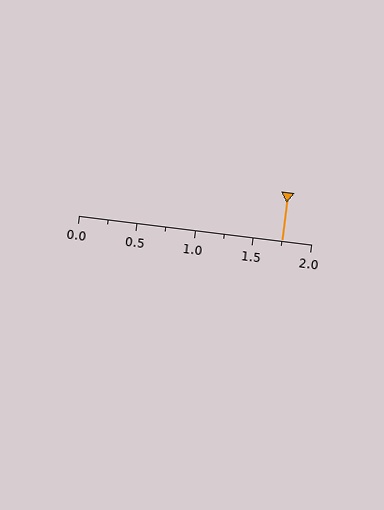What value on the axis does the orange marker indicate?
The marker indicates approximately 1.75.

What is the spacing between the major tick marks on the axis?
The major ticks are spaced 0.5 apart.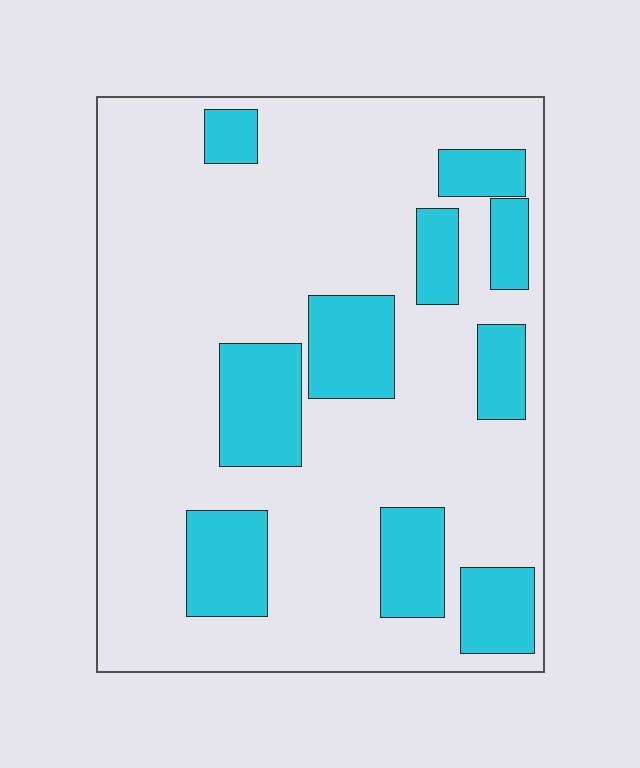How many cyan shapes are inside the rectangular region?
10.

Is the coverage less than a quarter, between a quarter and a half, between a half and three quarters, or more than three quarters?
Less than a quarter.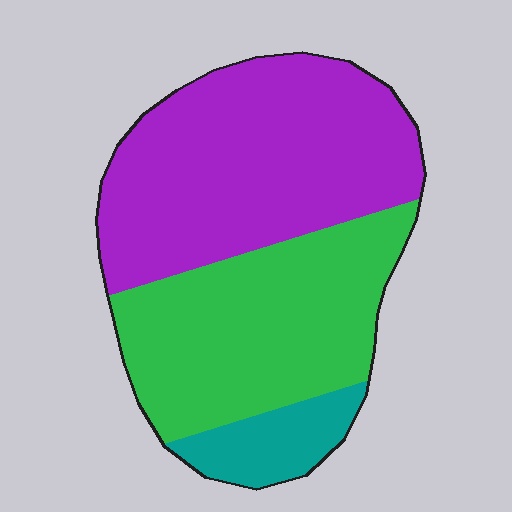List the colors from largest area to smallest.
From largest to smallest: purple, green, teal.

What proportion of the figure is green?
Green covers roughly 40% of the figure.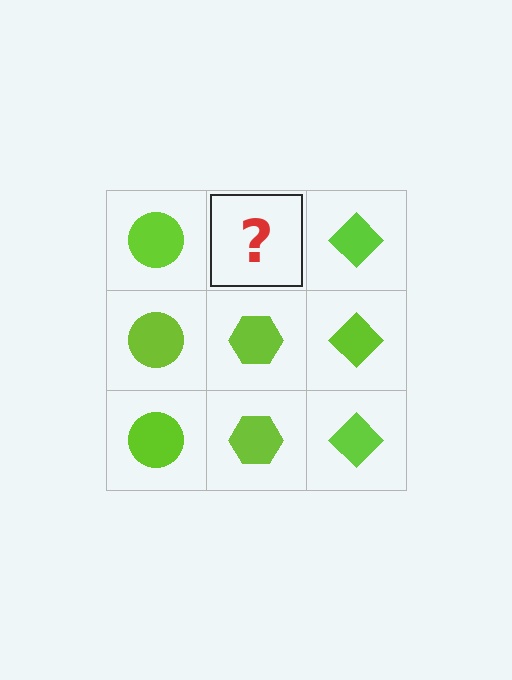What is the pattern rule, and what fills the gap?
The rule is that each column has a consistent shape. The gap should be filled with a lime hexagon.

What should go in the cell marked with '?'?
The missing cell should contain a lime hexagon.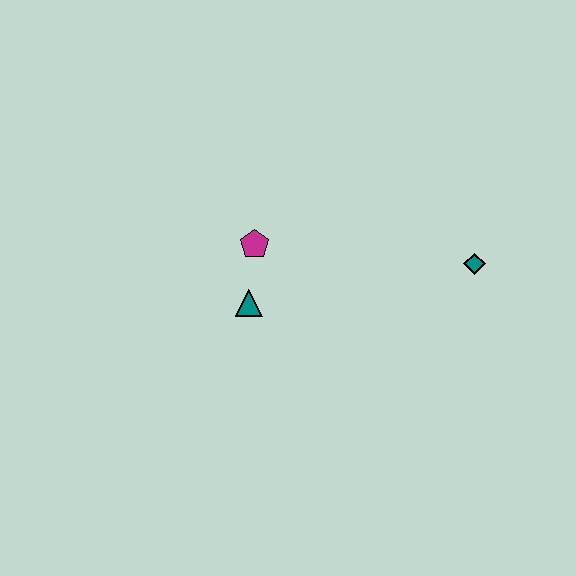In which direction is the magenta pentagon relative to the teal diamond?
The magenta pentagon is to the left of the teal diamond.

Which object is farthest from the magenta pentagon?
The teal diamond is farthest from the magenta pentagon.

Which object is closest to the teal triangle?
The magenta pentagon is closest to the teal triangle.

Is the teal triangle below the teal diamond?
Yes